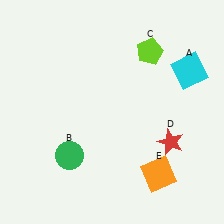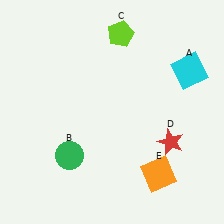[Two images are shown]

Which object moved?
The lime pentagon (C) moved left.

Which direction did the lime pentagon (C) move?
The lime pentagon (C) moved left.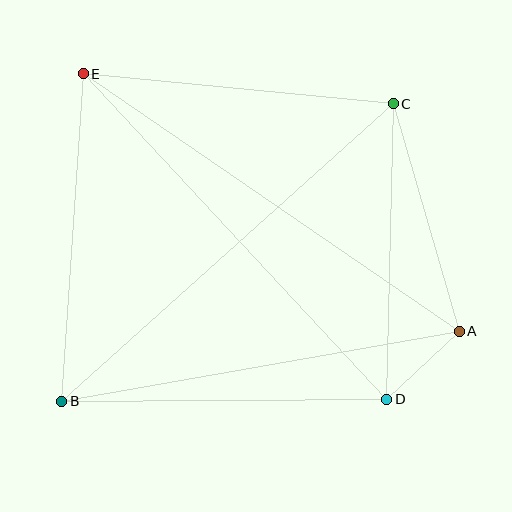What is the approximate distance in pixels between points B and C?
The distance between B and C is approximately 446 pixels.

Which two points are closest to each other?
Points A and D are closest to each other.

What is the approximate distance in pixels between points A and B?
The distance between A and B is approximately 404 pixels.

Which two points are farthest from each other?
Points A and E are farthest from each other.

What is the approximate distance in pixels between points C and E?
The distance between C and E is approximately 312 pixels.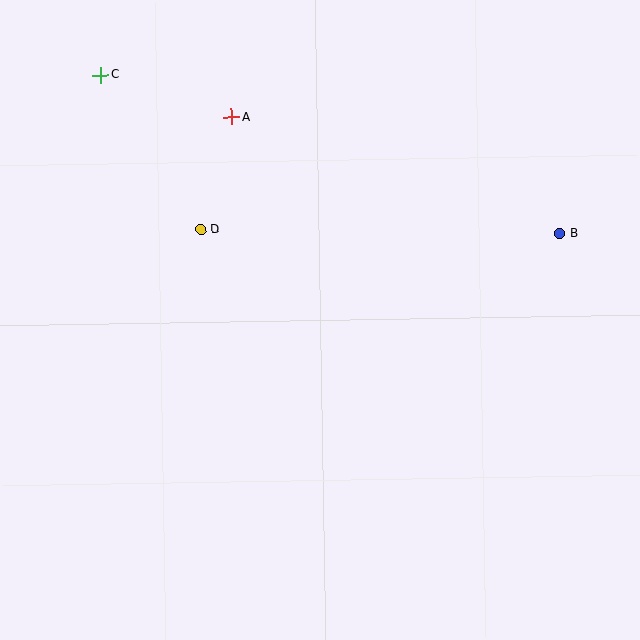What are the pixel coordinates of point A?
Point A is at (231, 117).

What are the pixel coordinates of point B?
Point B is at (559, 233).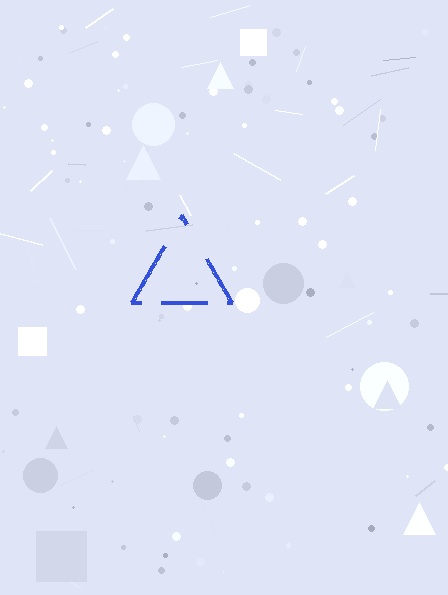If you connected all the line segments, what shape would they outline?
They would outline a triangle.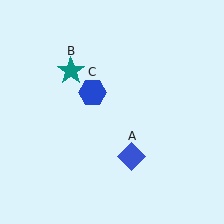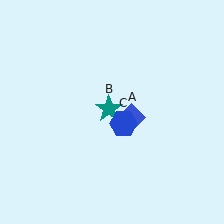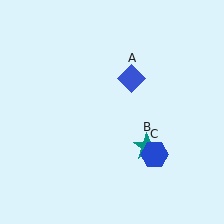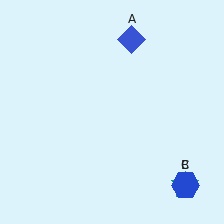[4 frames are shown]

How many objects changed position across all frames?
3 objects changed position: blue diamond (object A), teal star (object B), blue hexagon (object C).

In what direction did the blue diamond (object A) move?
The blue diamond (object A) moved up.